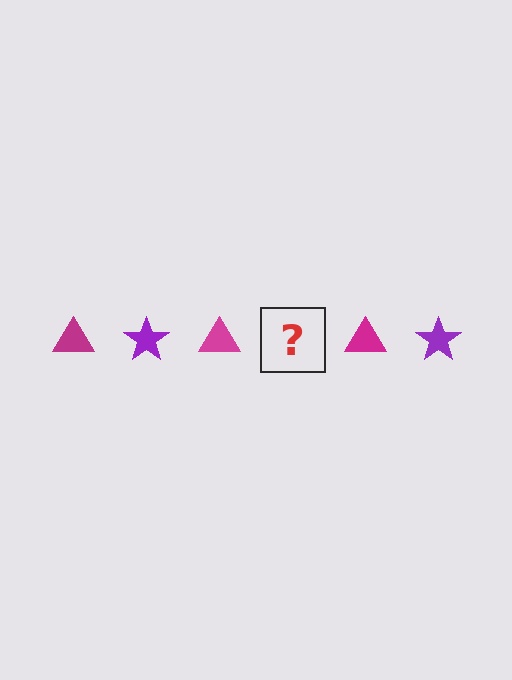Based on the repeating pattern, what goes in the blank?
The blank should be a purple star.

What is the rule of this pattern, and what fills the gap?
The rule is that the pattern alternates between magenta triangle and purple star. The gap should be filled with a purple star.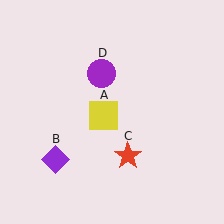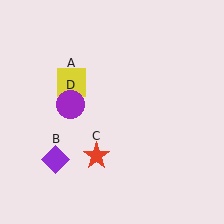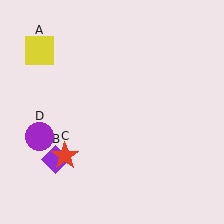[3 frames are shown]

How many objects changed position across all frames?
3 objects changed position: yellow square (object A), red star (object C), purple circle (object D).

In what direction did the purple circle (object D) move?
The purple circle (object D) moved down and to the left.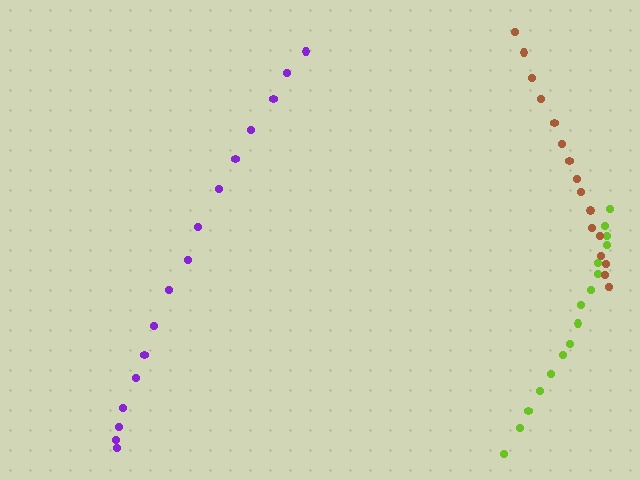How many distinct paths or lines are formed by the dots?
There are 3 distinct paths.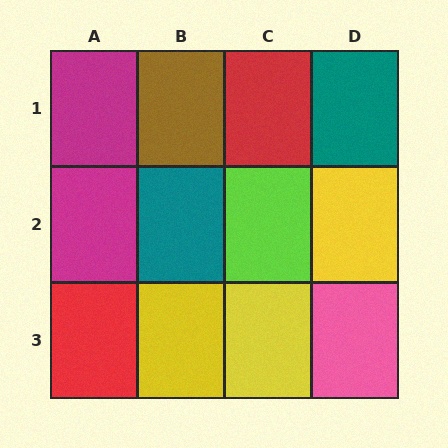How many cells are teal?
2 cells are teal.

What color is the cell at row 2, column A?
Magenta.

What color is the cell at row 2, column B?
Teal.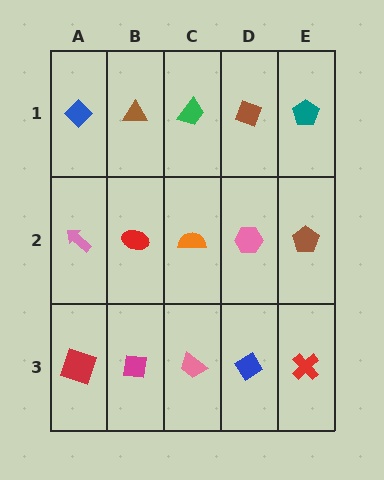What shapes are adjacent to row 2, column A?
A blue diamond (row 1, column A), a red square (row 3, column A), a red ellipse (row 2, column B).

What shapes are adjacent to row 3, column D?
A pink hexagon (row 2, column D), a pink trapezoid (row 3, column C), a red cross (row 3, column E).